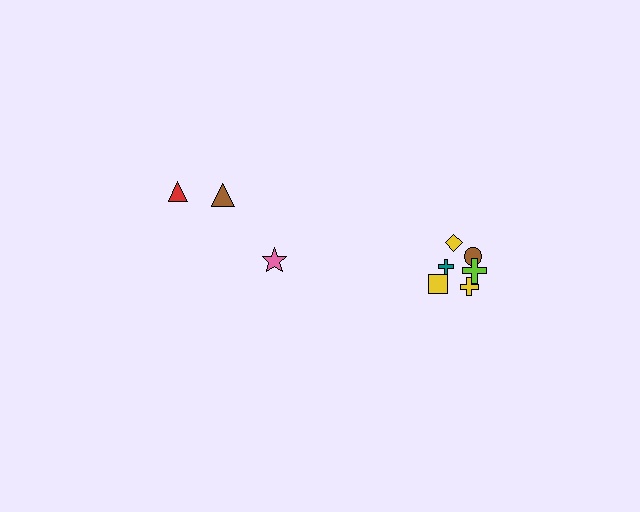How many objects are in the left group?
There are 3 objects.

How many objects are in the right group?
There are 6 objects.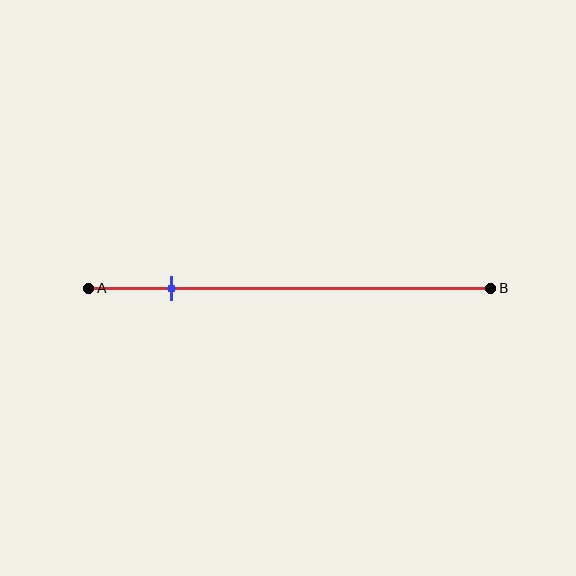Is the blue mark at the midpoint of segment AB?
No, the mark is at about 20% from A, not at the 50% midpoint.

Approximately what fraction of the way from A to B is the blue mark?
The blue mark is approximately 20% of the way from A to B.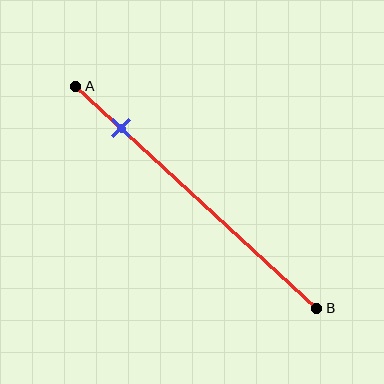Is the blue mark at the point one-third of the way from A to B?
No, the mark is at about 20% from A, not at the 33% one-third point.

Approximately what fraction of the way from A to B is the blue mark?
The blue mark is approximately 20% of the way from A to B.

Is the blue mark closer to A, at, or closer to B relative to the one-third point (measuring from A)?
The blue mark is closer to point A than the one-third point of segment AB.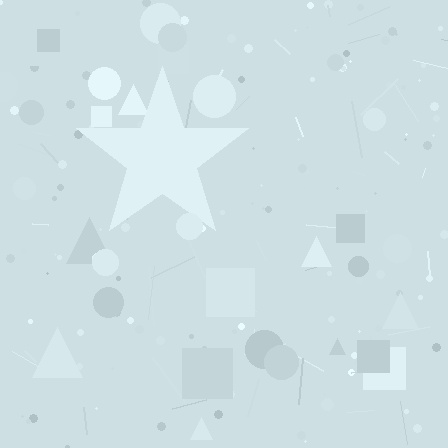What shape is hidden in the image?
A star is hidden in the image.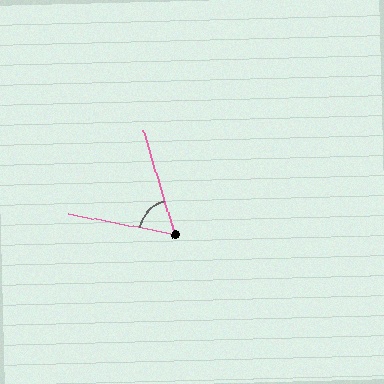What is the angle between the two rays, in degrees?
Approximately 62 degrees.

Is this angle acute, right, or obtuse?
It is acute.